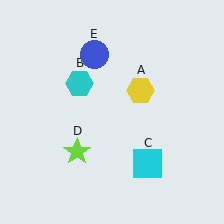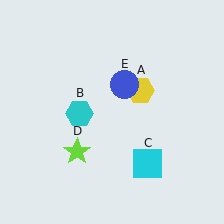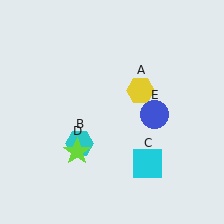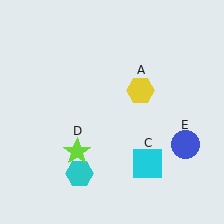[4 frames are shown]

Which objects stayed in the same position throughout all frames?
Yellow hexagon (object A) and cyan square (object C) and lime star (object D) remained stationary.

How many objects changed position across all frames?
2 objects changed position: cyan hexagon (object B), blue circle (object E).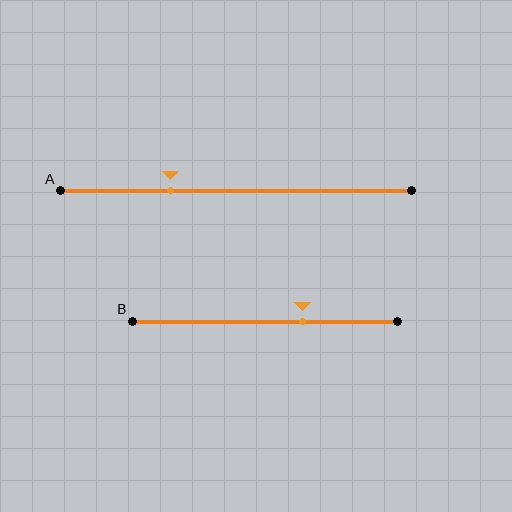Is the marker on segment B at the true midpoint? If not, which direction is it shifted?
No, the marker on segment B is shifted to the right by about 14% of the segment length.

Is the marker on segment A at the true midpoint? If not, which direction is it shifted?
No, the marker on segment A is shifted to the left by about 19% of the segment length.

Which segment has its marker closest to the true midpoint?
Segment B has its marker closest to the true midpoint.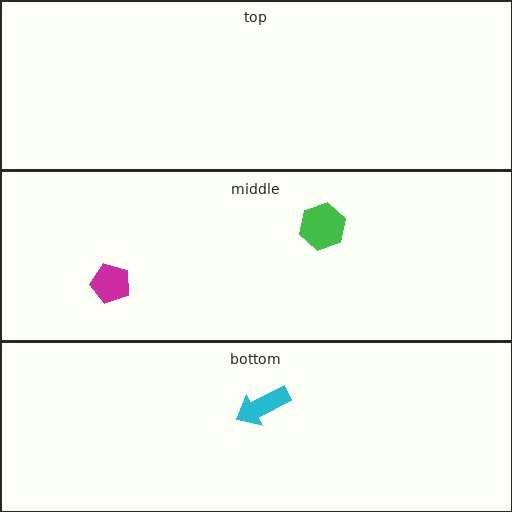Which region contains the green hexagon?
The middle region.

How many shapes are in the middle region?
2.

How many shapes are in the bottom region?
1.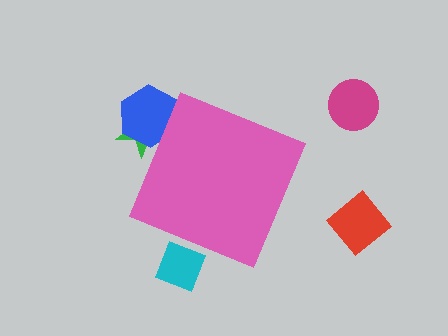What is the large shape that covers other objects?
A pink diamond.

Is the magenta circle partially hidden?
No, the magenta circle is fully visible.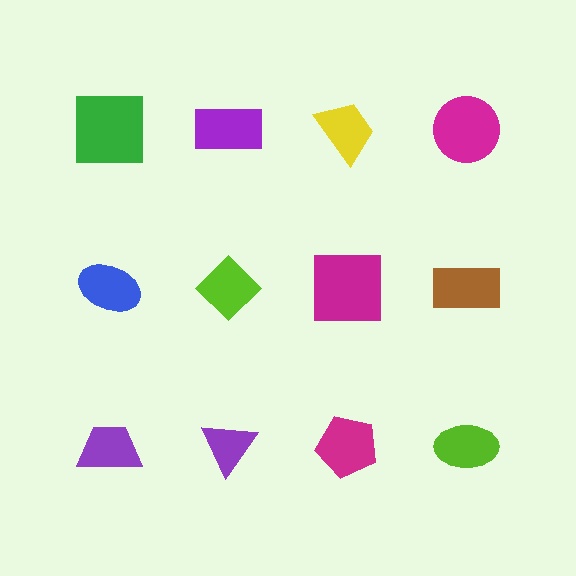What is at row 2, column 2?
A lime diamond.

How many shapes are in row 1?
4 shapes.